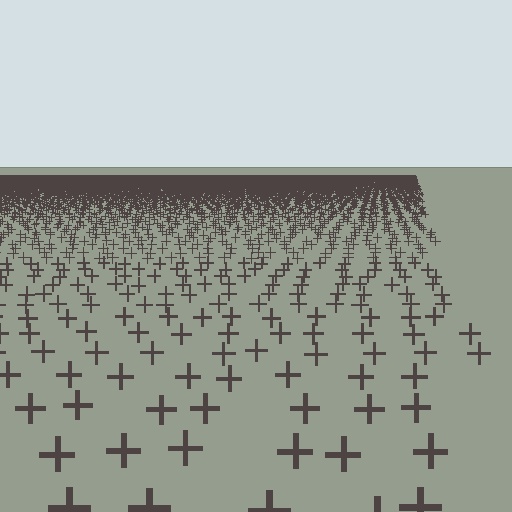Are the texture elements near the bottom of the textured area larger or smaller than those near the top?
Larger. Near the bottom, elements are closer to the viewer and appear at a bigger on-screen size.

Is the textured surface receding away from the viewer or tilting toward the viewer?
The surface is receding away from the viewer. Texture elements get smaller and denser toward the top.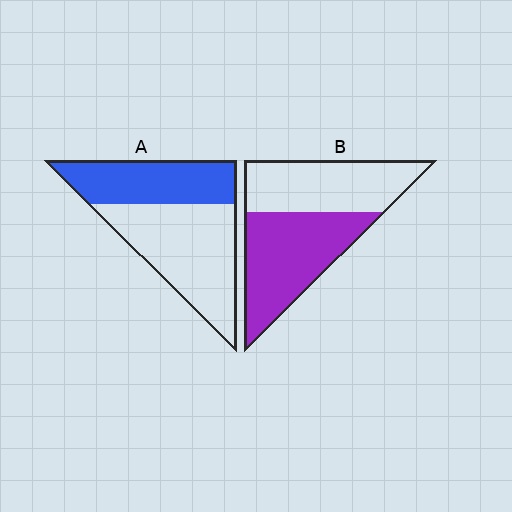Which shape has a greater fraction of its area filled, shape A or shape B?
Shape B.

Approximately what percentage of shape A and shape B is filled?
A is approximately 40% and B is approximately 55%.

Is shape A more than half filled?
No.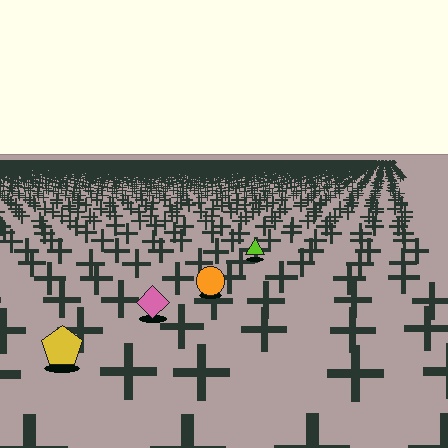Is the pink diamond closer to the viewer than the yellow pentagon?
No. The yellow pentagon is closer — you can tell from the texture gradient: the ground texture is coarser near it.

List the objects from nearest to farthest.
From nearest to farthest: the yellow pentagon, the pink diamond, the orange circle, the lime triangle.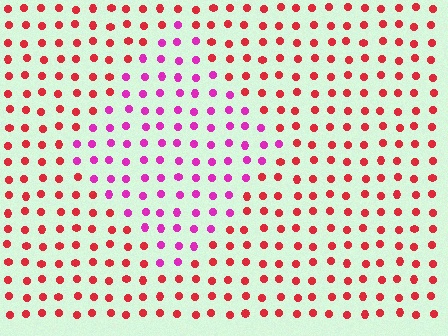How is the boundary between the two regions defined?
The boundary is defined purely by a slight shift in hue (about 44 degrees). Spacing, size, and orientation are identical on both sides.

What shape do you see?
I see a diamond.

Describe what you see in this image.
The image is filled with small red elements in a uniform arrangement. A diamond-shaped region is visible where the elements are tinted to a slightly different hue, forming a subtle color boundary.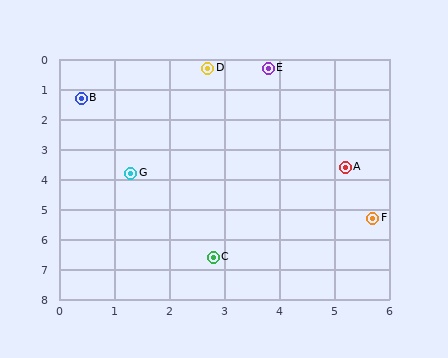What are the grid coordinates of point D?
Point D is at approximately (2.7, 0.3).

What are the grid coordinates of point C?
Point C is at approximately (2.8, 6.6).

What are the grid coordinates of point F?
Point F is at approximately (5.7, 5.3).